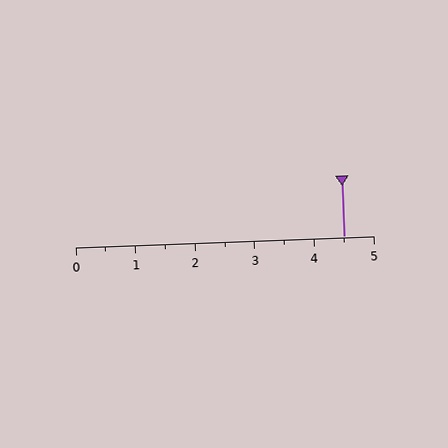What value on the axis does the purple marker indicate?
The marker indicates approximately 4.5.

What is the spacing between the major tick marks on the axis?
The major ticks are spaced 1 apart.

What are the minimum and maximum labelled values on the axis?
The axis runs from 0 to 5.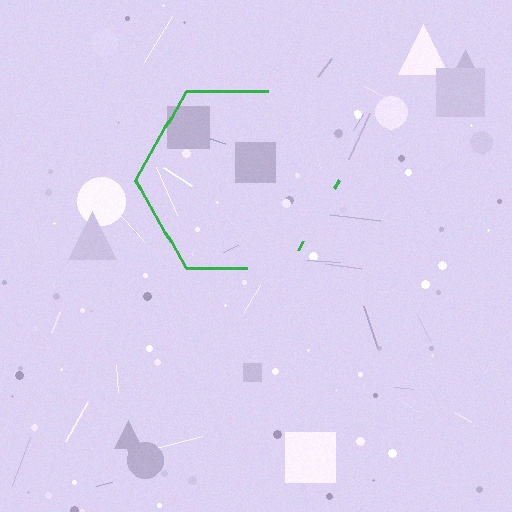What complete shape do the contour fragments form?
The contour fragments form a hexagon.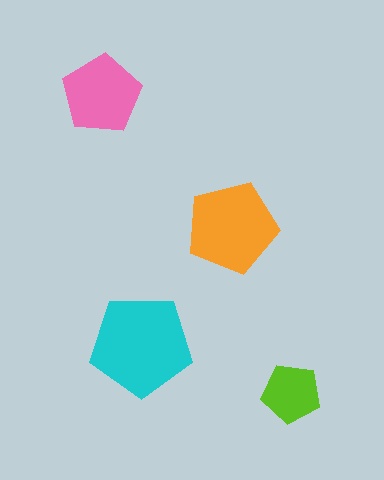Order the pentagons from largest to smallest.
the cyan one, the orange one, the pink one, the lime one.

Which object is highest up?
The pink pentagon is topmost.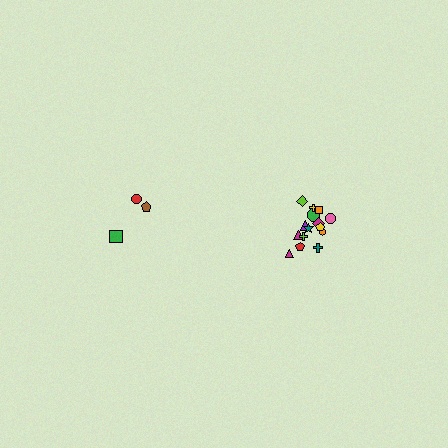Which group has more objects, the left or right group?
The right group.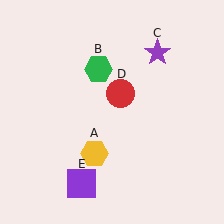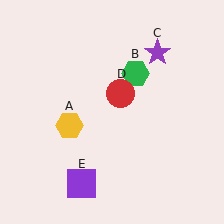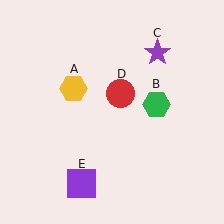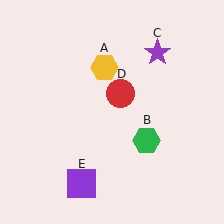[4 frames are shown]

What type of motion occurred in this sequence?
The yellow hexagon (object A), green hexagon (object B) rotated clockwise around the center of the scene.